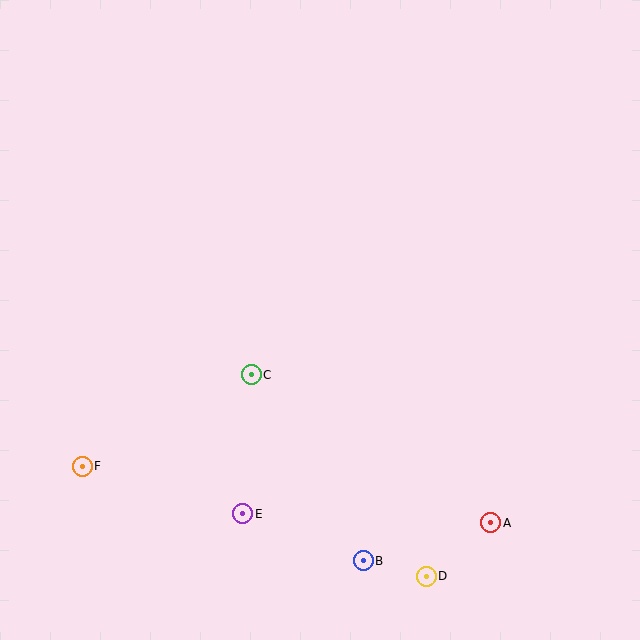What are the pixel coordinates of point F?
Point F is at (82, 466).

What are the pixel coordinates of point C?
Point C is at (251, 375).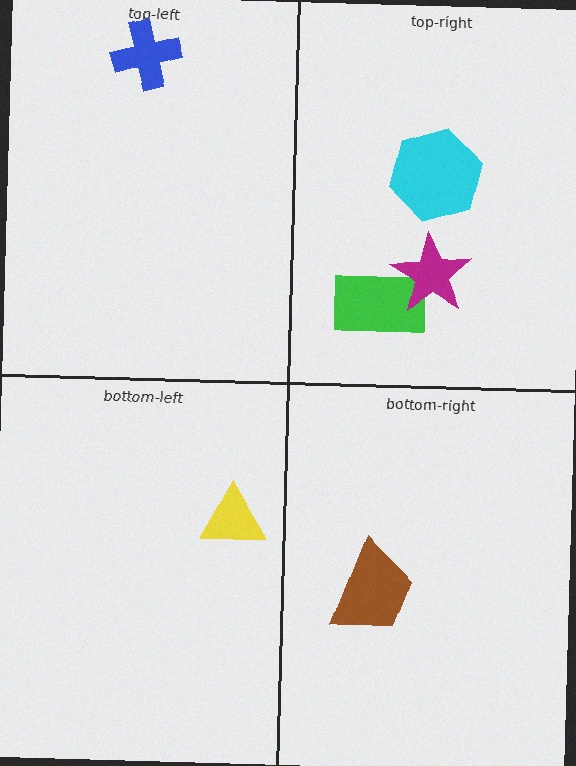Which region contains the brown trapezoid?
The bottom-right region.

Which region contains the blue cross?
The top-left region.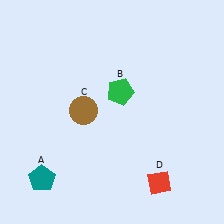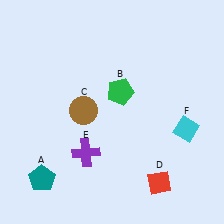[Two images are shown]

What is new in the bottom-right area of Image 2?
A cyan diamond (F) was added in the bottom-right area of Image 2.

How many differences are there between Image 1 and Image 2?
There are 2 differences between the two images.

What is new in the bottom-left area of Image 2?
A purple cross (E) was added in the bottom-left area of Image 2.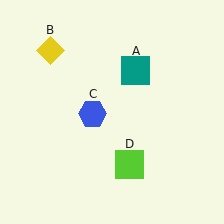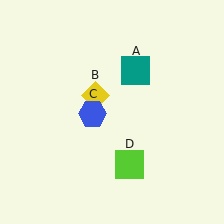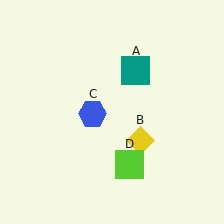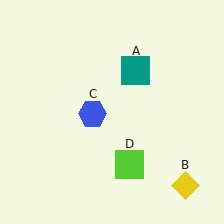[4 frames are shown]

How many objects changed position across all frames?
1 object changed position: yellow diamond (object B).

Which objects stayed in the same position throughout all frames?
Teal square (object A) and blue hexagon (object C) and lime square (object D) remained stationary.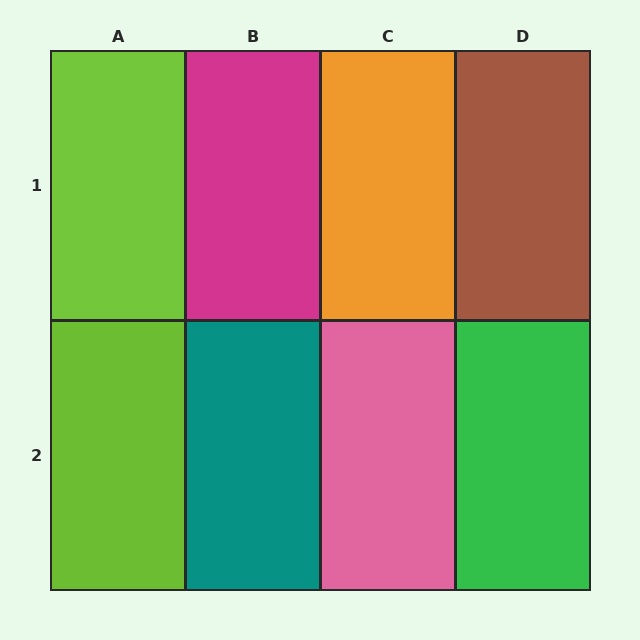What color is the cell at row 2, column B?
Teal.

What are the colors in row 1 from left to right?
Lime, magenta, orange, brown.